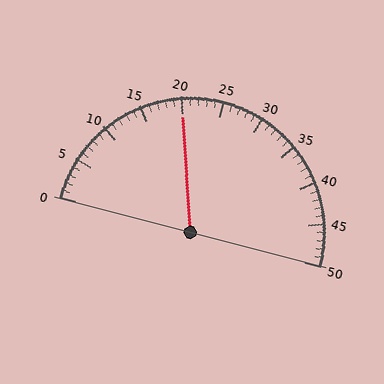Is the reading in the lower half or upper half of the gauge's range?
The reading is in the lower half of the range (0 to 50).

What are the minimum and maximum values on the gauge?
The gauge ranges from 0 to 50.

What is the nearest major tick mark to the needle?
The nearest major tick mark is 20.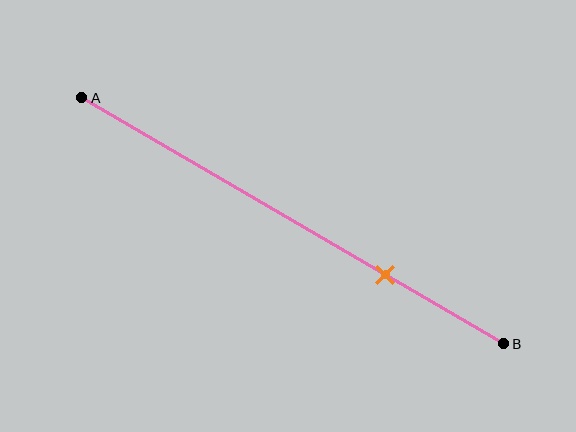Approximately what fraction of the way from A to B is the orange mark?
The orange mark is approximately 70% of the way from A to B.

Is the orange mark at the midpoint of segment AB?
No, the mark is at about 70% from A, not at the 50% midpoint.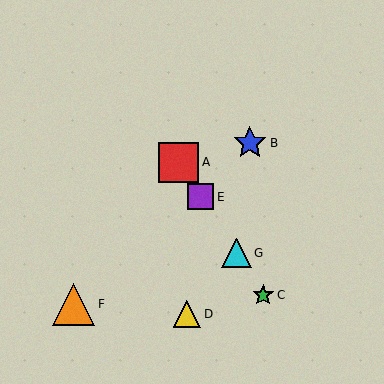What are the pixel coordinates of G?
Object G is at (236, 253).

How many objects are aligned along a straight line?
4 objects (A, C, E, G) are aligned along a straight line.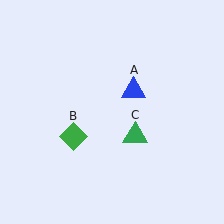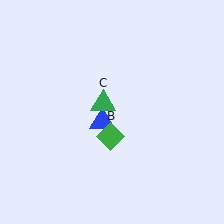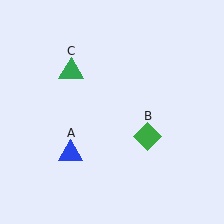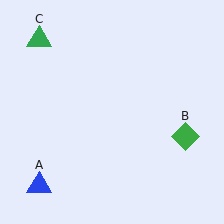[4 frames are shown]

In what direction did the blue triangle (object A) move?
The blue triangle (object A) moved down and to the left.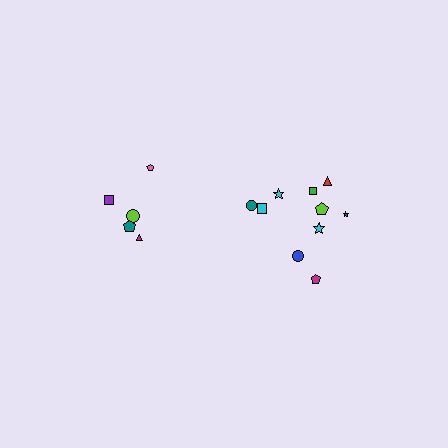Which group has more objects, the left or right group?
The right group.